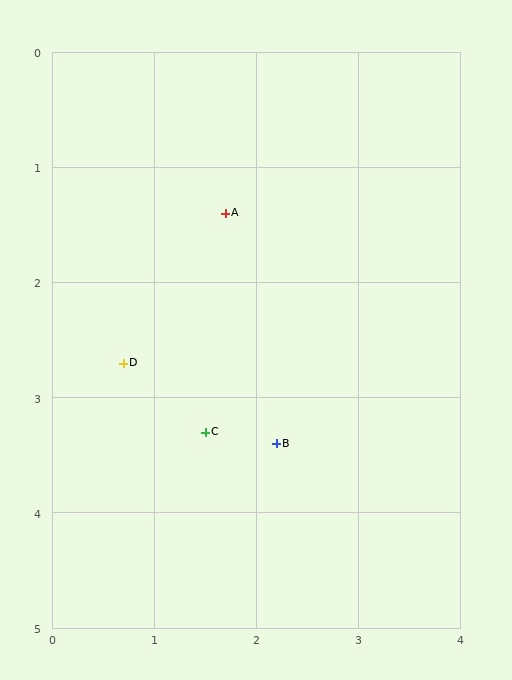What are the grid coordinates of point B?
Point B is at approximately (2.2, 3.4).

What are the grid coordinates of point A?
Point A is at approximately (1.7, 1.4).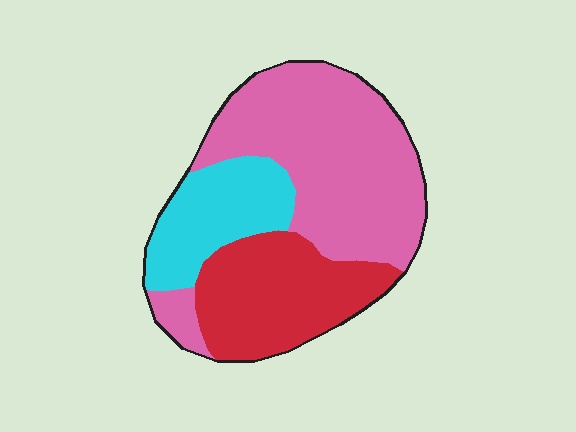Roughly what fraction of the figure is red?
Red takes up about one quarter (1/4) of the figure.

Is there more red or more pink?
Pink.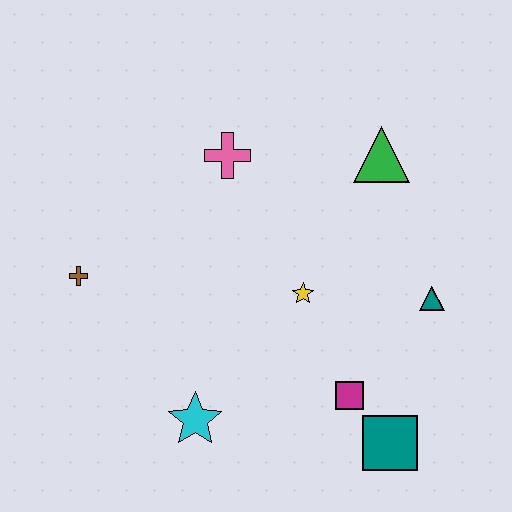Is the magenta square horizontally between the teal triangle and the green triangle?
No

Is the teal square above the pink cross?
No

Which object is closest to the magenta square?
The teal square is closest to the magenta square.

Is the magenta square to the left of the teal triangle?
Yes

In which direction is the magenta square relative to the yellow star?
The magenta square is below the yellow star.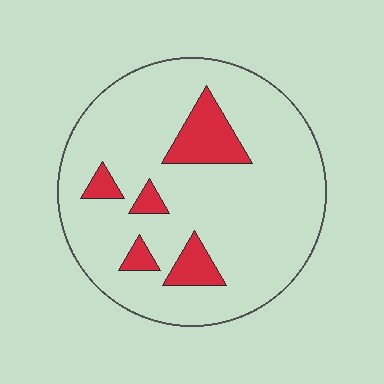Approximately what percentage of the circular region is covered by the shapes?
Approximately 15%.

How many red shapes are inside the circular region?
5.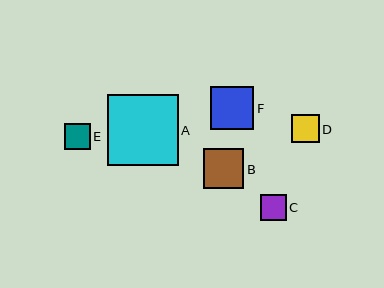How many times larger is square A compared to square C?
Square A is approximately 2.8 times the size of square C.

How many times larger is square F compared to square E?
Square F is approximately 1.7 times the size of square E.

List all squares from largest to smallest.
From largest to smallest: A, F, B, D, E, C.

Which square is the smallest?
Square C is the smallest with a size of approximately 25 pixels.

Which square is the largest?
Square A is the largest with a size of approximately 71 pixels.